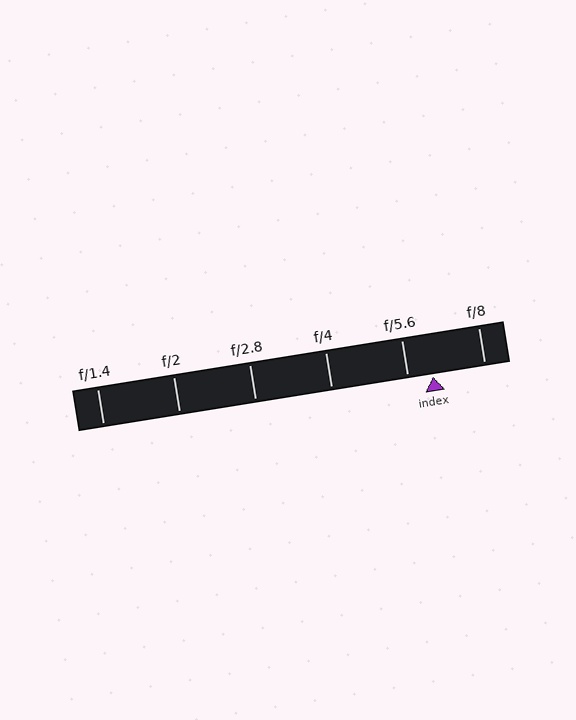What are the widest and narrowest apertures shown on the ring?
The widest aperture shown is f/1.4 and the narrowest is f/8.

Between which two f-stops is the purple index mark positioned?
The index mark is between f/5.6 and f/8.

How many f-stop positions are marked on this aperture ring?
There are 6 f-stop positions marked.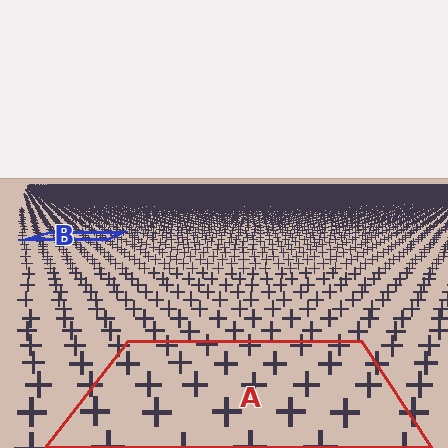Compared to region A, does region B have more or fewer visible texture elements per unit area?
Region B has more texture elements per unit area — they are packed more densely because it is farther away.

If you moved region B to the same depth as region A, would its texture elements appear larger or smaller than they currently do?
They would appear larger. At a closer depth, the same texture elements are projected at a bigger on-screen size.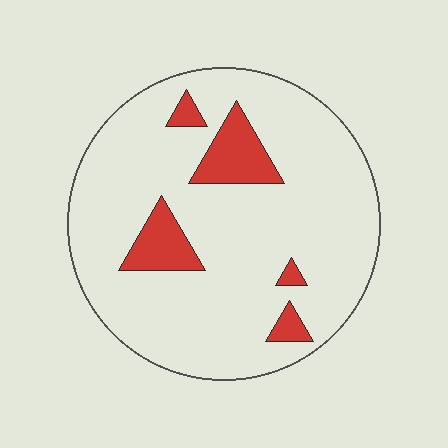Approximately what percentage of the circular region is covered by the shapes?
Approximately 15%.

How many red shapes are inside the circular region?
5.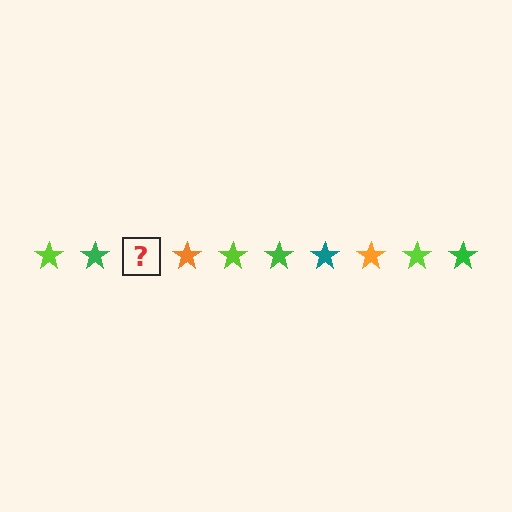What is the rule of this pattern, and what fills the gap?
The rule is that the pattern cycles through lime, green, teal, orange stars. The gap should be filled with a teal star.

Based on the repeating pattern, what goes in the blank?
The blank should be a teal star.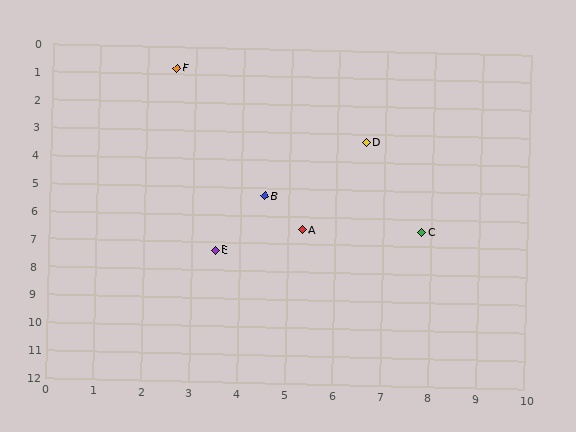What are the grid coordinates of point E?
Point E is at approximately (3.5, 7.3).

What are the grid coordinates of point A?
Point A is at approximately (5.3, 6.5).